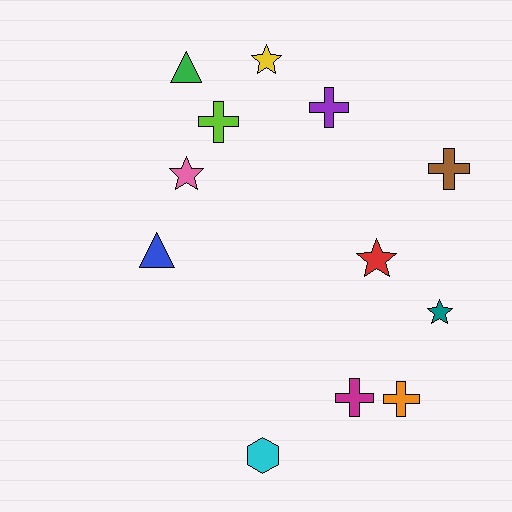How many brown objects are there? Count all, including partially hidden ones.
There is 1 brown object.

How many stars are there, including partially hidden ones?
There are 4 stars.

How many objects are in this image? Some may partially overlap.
There are 12 objects.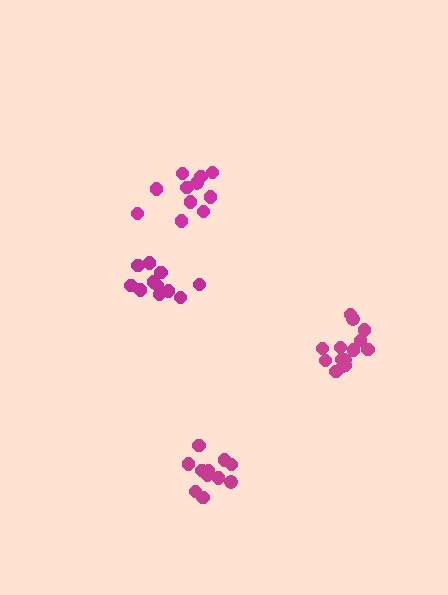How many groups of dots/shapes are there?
There are 4 groups.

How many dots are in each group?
Group 1: 12 dots, Group 2: 14 dots, Group 3: 11 dots, Group 4: 11 dots (48 total).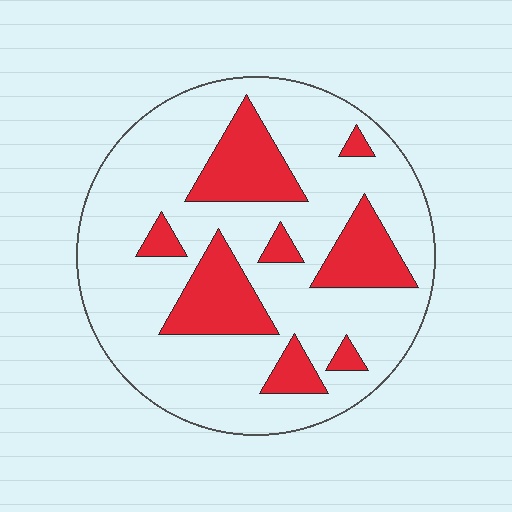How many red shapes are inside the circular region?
8.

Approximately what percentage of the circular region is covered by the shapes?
Approximately 25%.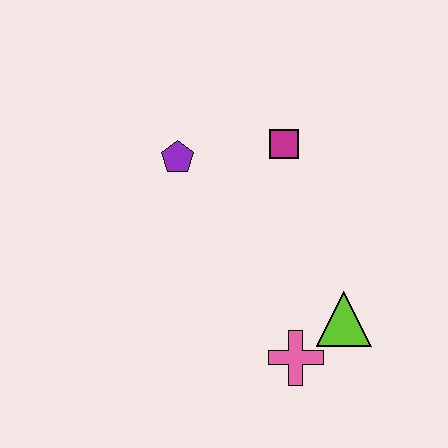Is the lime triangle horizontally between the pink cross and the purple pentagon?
No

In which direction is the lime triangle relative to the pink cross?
The lime triangle is to the right of the pink cross.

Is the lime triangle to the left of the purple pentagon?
No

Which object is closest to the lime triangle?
The pink cross is closest to the lime triangle.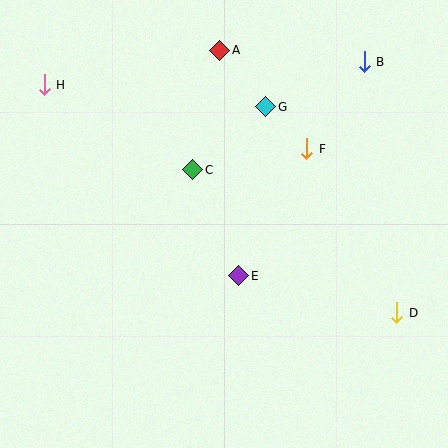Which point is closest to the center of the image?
Point E at (239, 276) is closest to the center.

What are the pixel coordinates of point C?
Point C is at (193, 170).